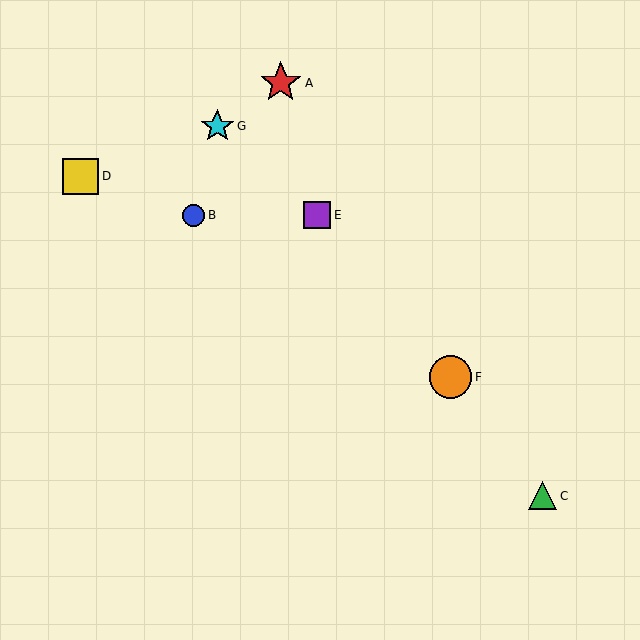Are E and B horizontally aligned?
Yes, both are at y≈215.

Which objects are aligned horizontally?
Objects B, E are aligned horizontally.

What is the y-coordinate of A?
Object A is at y≈83.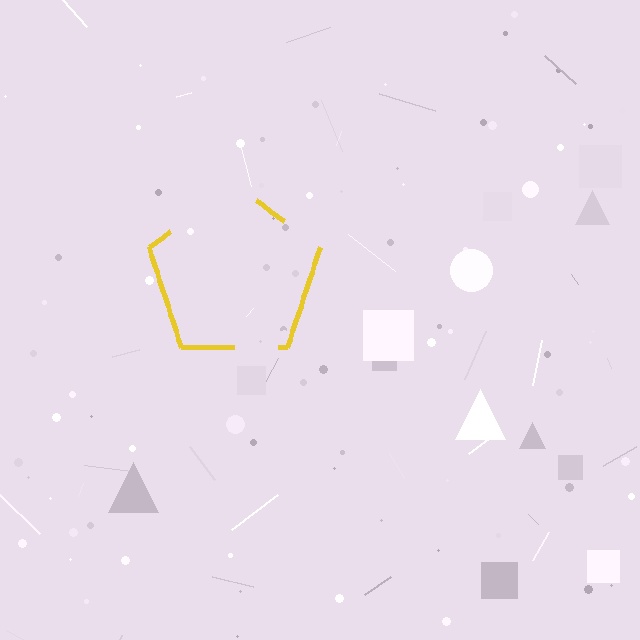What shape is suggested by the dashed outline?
The dashed outline suggests a pentagon.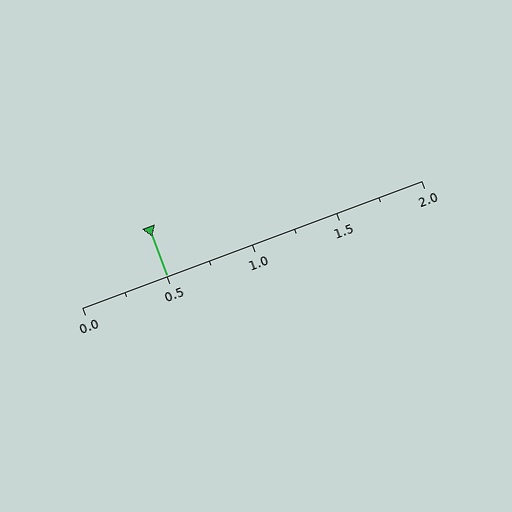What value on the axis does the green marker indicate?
The marker indicates approximately 0.5.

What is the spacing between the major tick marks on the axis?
The major ticks are spaced 0.5 apart.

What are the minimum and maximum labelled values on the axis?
The axis runs from 0.0 to 2.0.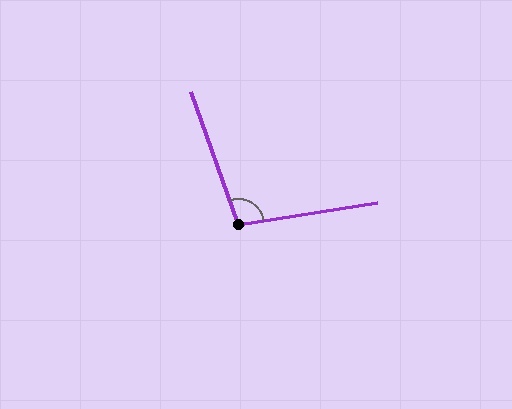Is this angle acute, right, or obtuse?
It is obtuse.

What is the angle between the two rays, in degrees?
Approximately 101 degrees.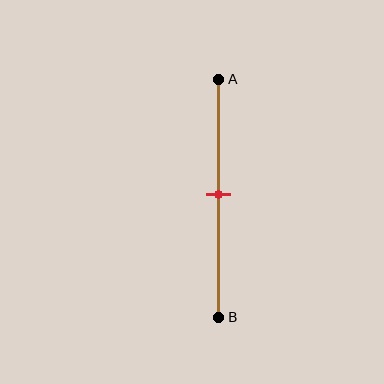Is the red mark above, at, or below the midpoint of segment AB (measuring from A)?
The red mark is approximately at the midpoint of segment AB.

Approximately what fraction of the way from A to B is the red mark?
The red mark is approximately 50% of the way from A to B.